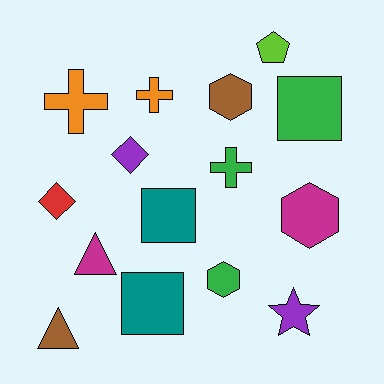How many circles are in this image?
There are no circles.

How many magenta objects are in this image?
There are 2 magenta objects.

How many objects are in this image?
There are 15 objects.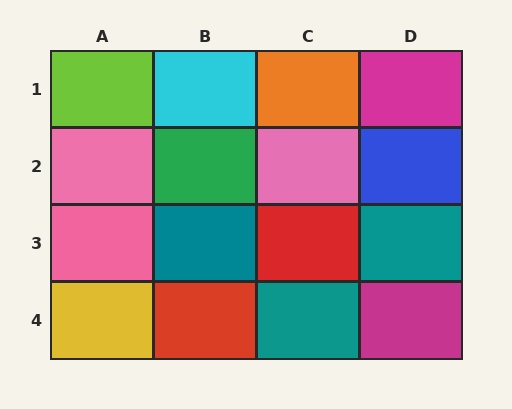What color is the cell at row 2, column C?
Pink.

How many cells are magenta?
2 cells are magenta.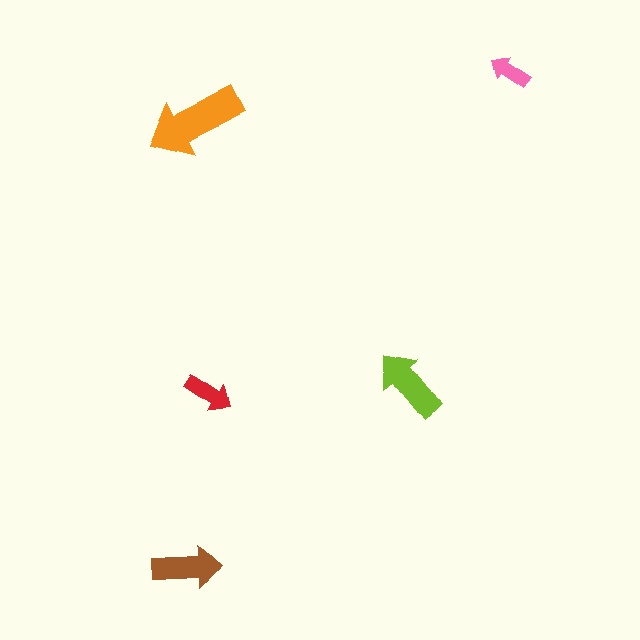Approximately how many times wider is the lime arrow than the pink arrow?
About 2 times wider.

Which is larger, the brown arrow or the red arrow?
The brown one.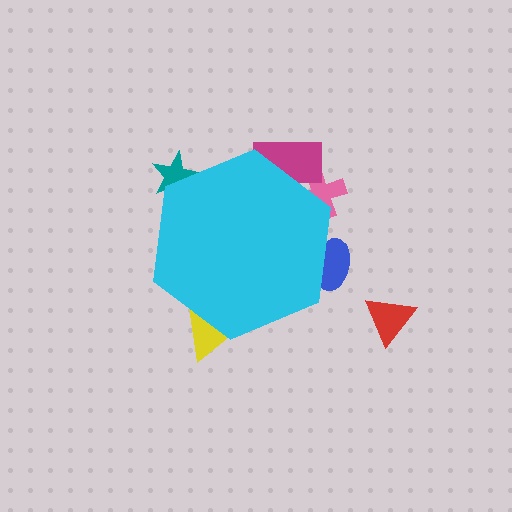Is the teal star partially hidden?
Yes, the teal star is partially hidden behind the cyan hexagon.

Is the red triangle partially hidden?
No, the red triangle is fully visible.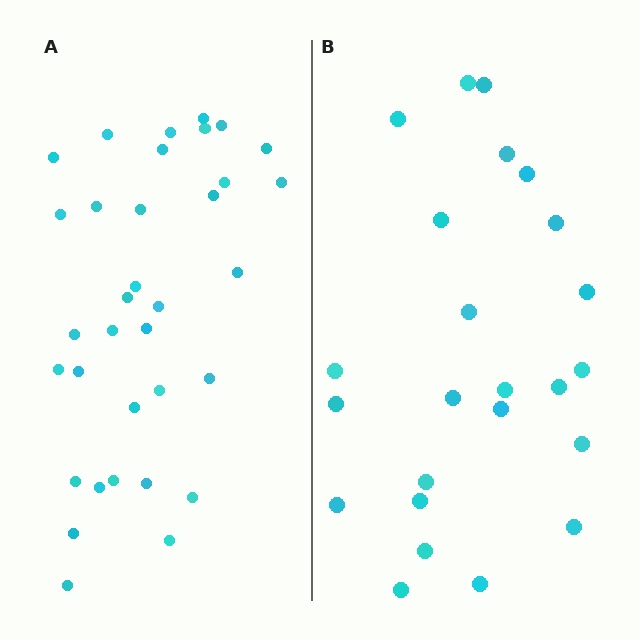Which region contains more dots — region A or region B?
Region A (the left region) has more dots.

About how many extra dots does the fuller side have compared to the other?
Region A has roughly 10 or so more dots than region B.